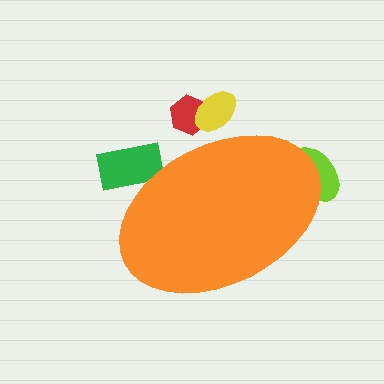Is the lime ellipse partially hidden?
Yes, the lime ellipse is partially hidden behind the orange ellipse.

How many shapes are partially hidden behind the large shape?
4 shapes are partially hidden.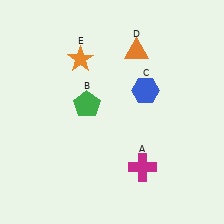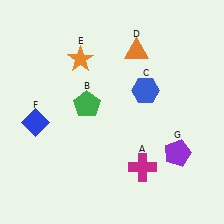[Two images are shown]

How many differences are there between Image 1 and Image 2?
There are 2 differences between the two images.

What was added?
A blue diamond (F), a purple pentagon (G) were added in Image 2.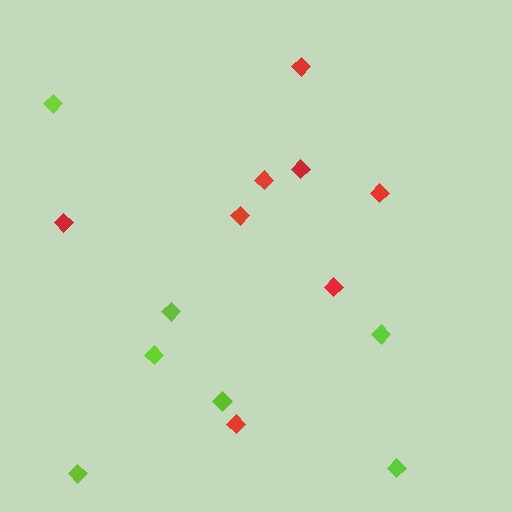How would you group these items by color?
There are 2 groups: one group of lime diamonds (7) and one group of red diamonds (8).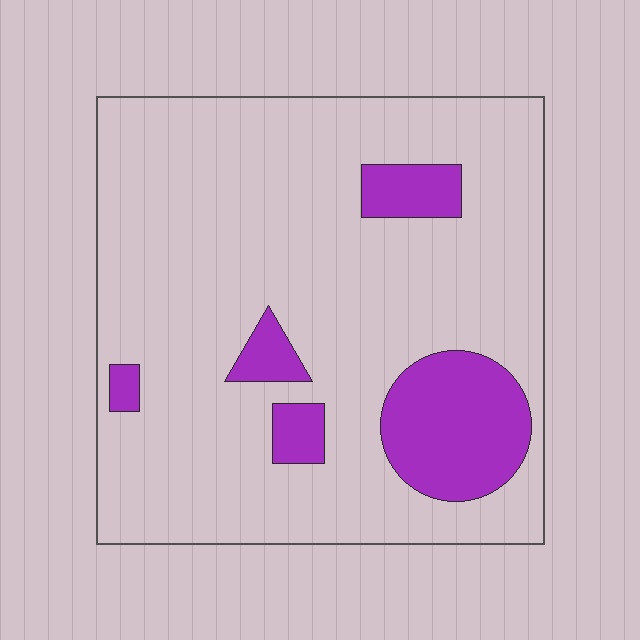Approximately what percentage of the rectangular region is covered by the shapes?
Approximately 15%.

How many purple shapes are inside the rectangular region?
5.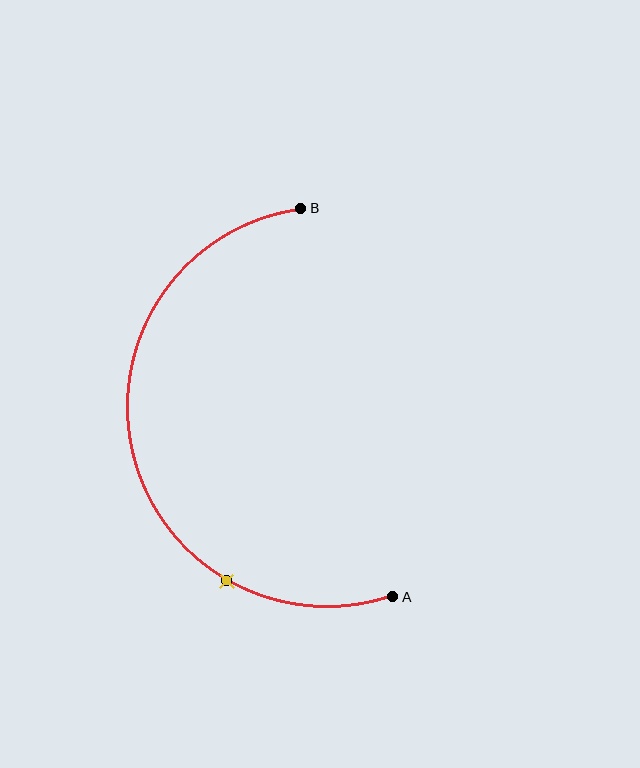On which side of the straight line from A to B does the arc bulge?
The arc bulges to the left of the straight line connecting A and B.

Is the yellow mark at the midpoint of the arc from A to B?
No. The yellow mark lies on the arc but is closer to endpoint A. The arc midpoint would be at the point on the curve equidistant along the arc from both A and B.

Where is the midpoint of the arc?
The arc midpoint is the point on the curve farthest from the straight line joining A and B. It sits to the left of that line.